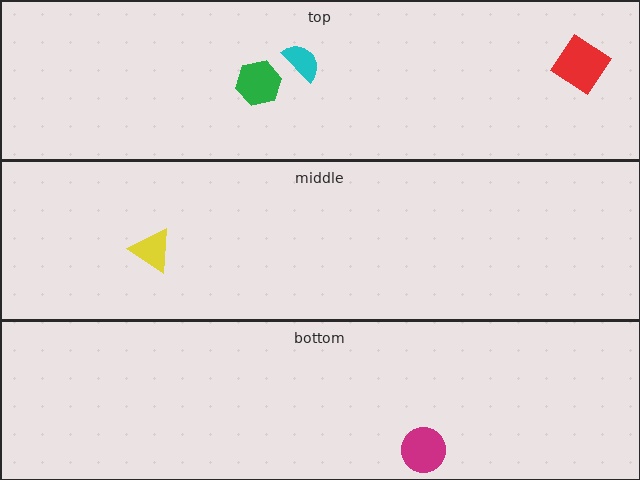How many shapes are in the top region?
3.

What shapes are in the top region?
The red diamond, the cyan semicircle, the green hexagon.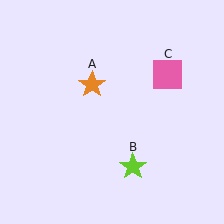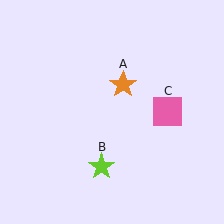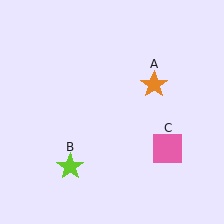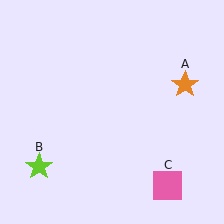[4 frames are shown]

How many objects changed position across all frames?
3 objects changed position: orange star (object A), lime star (object B), pink square (object C).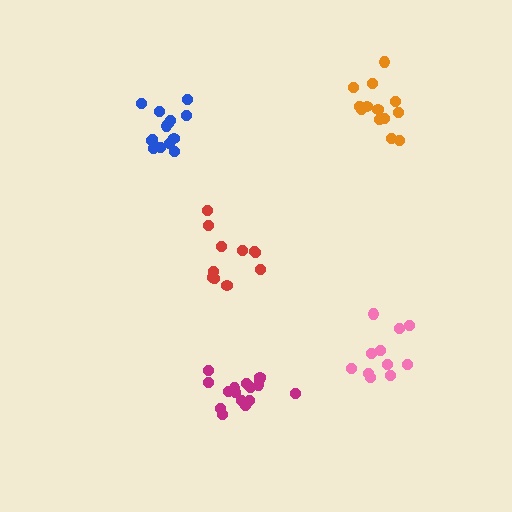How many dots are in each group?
Group 1: 14 dots, Group 2: 11 dots, Group 3: 11 dots, Group 4: 13 dots, Group 5: 16 dots (65 total).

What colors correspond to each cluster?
The clusters are colored: blue, pink, red, orange, magenta.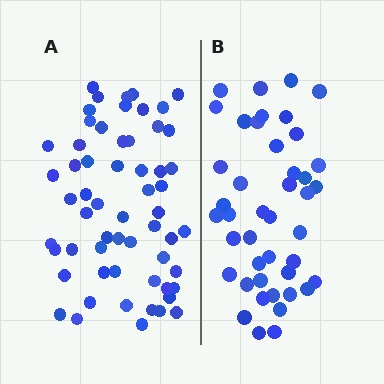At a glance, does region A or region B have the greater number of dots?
Region A (the left region) has more dots.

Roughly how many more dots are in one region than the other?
Region A has approximately 15 more dots than region B.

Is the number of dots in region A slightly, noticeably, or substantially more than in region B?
Region A has noticeably more, but not dramatically so. The ratio is roughly 1.4 to 1.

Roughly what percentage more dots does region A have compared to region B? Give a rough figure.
About 35% more.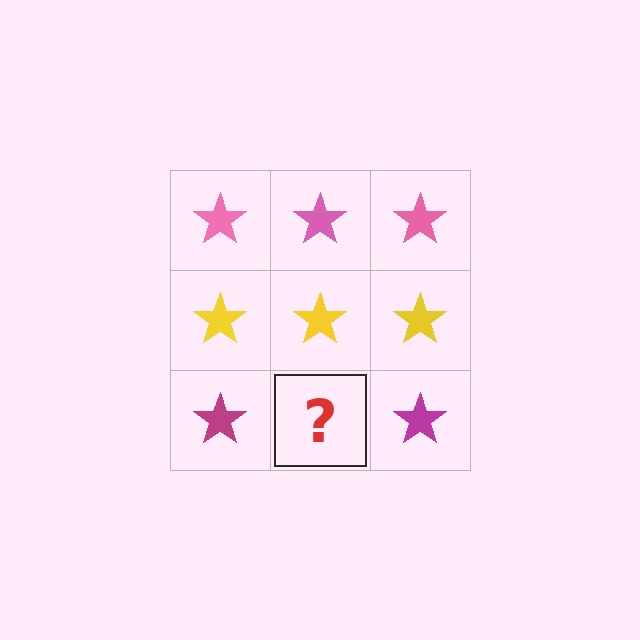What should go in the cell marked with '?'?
The missing cell should contain a magenta star.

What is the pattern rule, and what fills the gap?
The rule is that each row has a consistent color. The gap should be filled with a magenta star.